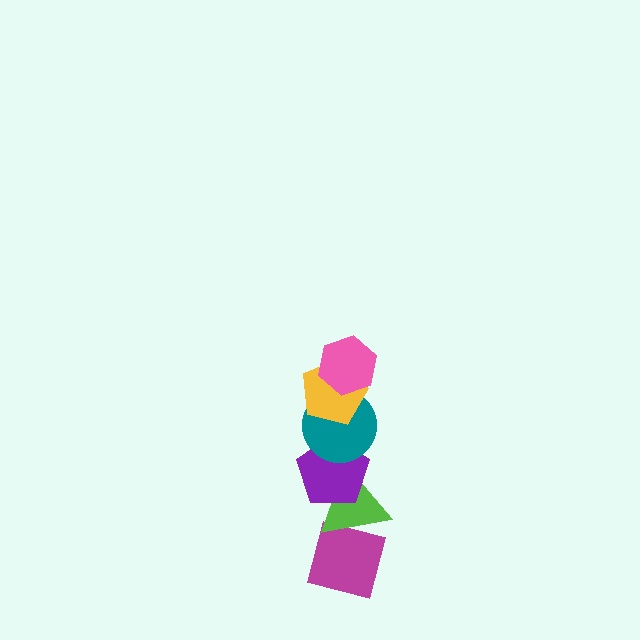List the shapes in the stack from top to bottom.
From top to bottom: the pink hexagon, the yellow pentagon, the teal circle, the purple pentagon, the lime triangle, the magenta square.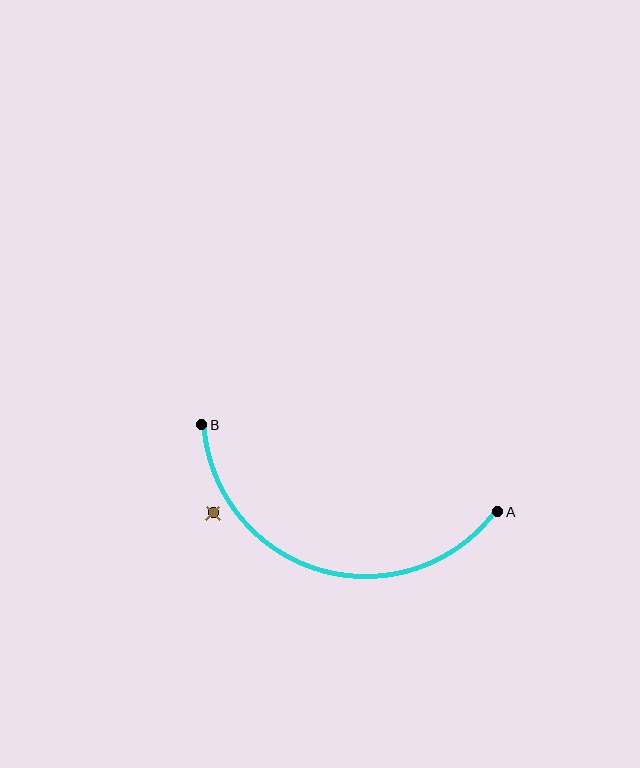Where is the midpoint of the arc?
The arc midpoint is the point on the curve farthest from the straight line joining A and B. It sits below that line.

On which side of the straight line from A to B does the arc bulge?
The arc bulges below the straight line connecting A and B.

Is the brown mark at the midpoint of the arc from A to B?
No — the brown mark does not lie on the arc at all. It sits slightly outside the curve.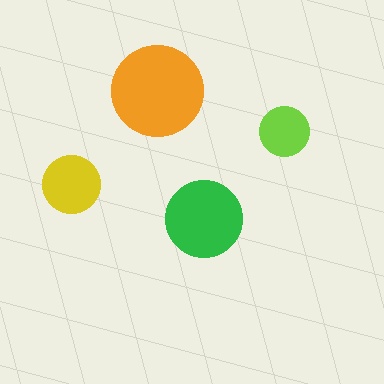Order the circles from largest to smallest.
the orange one, the green one, the yellow one, the lime one.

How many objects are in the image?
There are 4 objects in the image.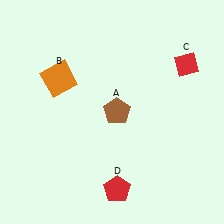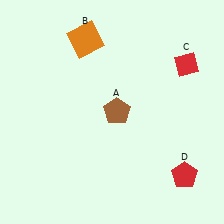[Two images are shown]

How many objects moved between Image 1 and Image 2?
2 objects moved between the two images.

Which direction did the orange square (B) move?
The orange square (B) moved up.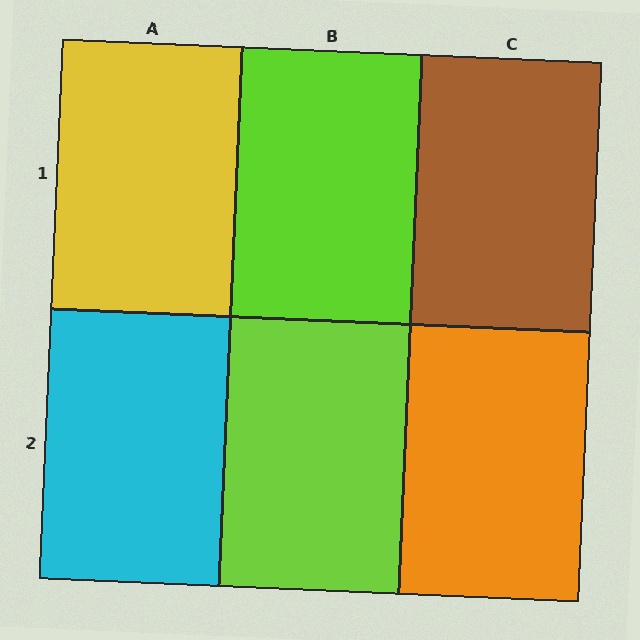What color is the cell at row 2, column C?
Orange.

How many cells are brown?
1 cell is brown.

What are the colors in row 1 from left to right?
Yellow, lime, brown.